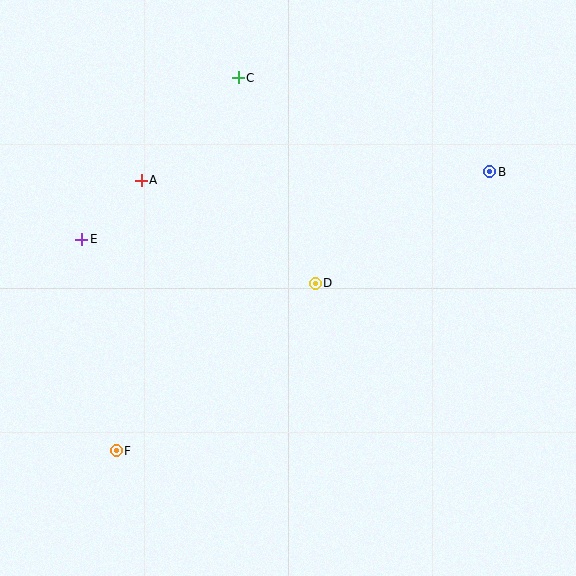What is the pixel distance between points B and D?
The distance between B and D is 207 pixels.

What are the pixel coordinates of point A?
Point A is at (141, 180).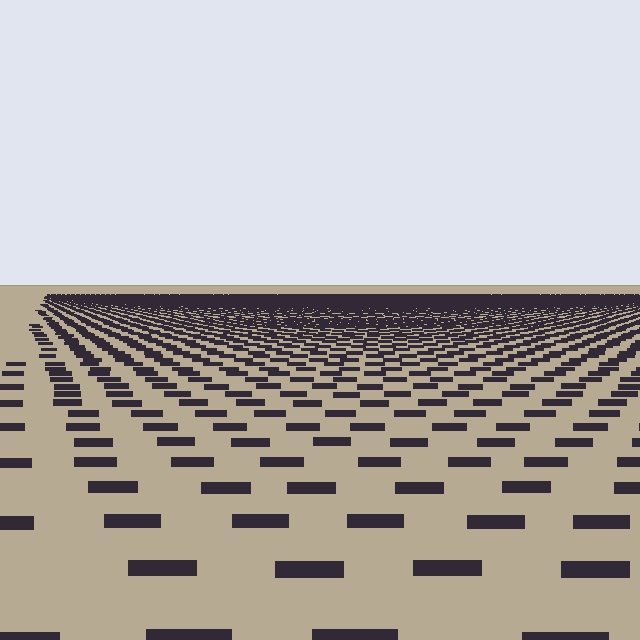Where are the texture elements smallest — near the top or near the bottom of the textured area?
Near the top.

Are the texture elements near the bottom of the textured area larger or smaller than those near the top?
Larger. Near the bottom, elements are closer to the viewer and appear at a bigger on-screen size.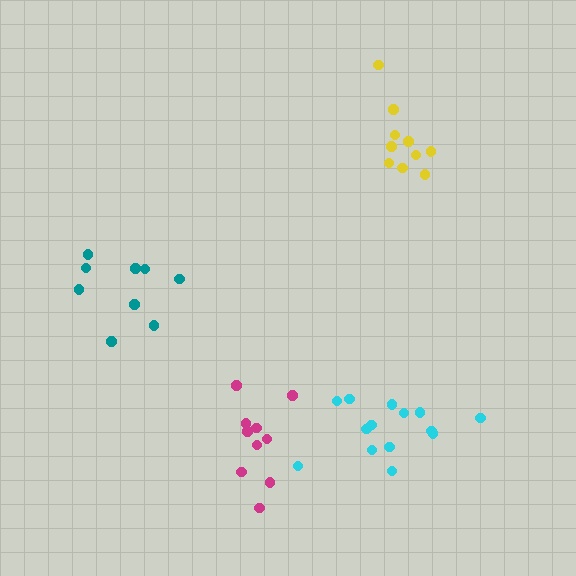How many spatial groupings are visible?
There are 4 spatial groupings.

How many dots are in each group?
Group 1: 10 dots, Group 2: 14 dots, Group 3: 9 dots, Group 4: 10 dots (43 total).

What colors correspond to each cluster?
The clusters are colored: magenta, cyan, teal, yellow.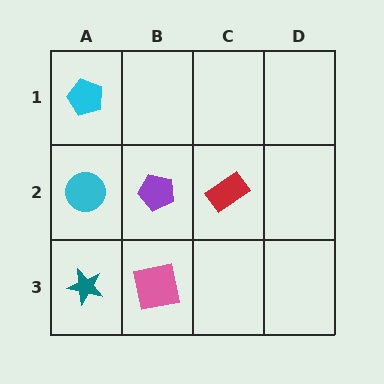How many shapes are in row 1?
1 shape.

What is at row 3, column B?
A pink square.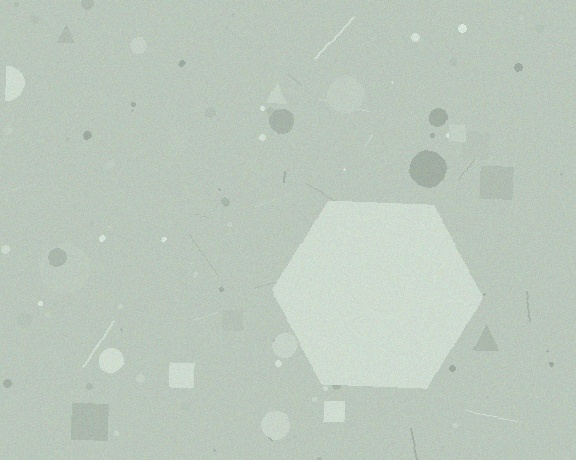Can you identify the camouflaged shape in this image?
The camouflaged shape is a hexagon.